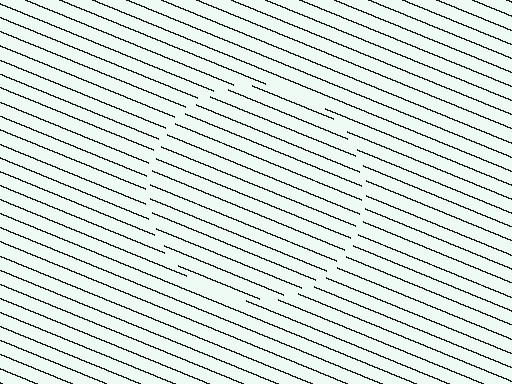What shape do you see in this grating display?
An illusory circle. The interior of the shape contains the same grating, shifted by half a period — the contour is defined by the phase discontinuity where line-ends from the inner and outer gratings abut.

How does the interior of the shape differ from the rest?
The interior of the shape contains the same grating, shifted by half a period — the contour is defined by the phase discontinuity where line-ends from the inner and outer gratings abut.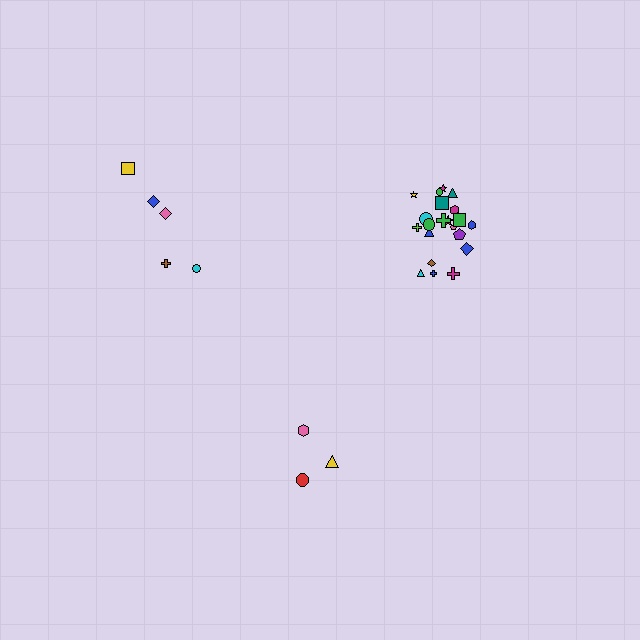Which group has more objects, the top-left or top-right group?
The top-right group.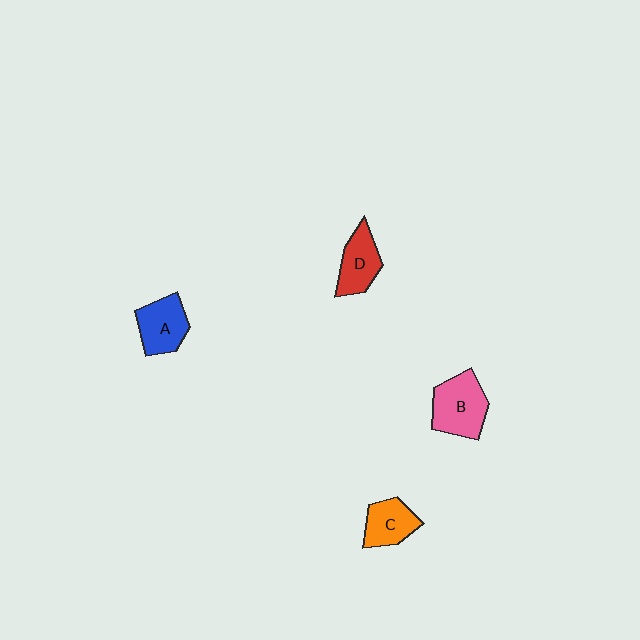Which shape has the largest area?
Shape B (pink).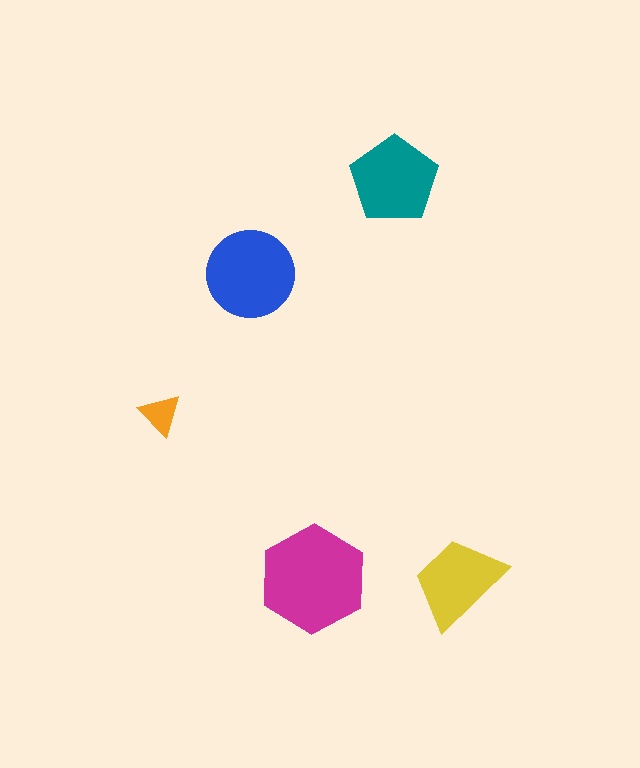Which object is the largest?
The magenta hexagon.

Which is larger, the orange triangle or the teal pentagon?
The teal pentagon.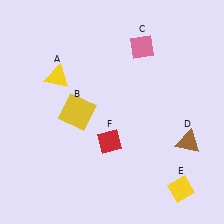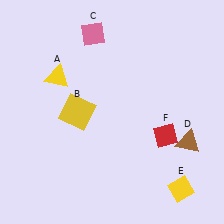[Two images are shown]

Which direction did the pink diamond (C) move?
The pink diamond (C) moved left.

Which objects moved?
The objects that moved are: the pink diamond (C), the red diamond (F).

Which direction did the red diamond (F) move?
The red diamond (F) moved right.